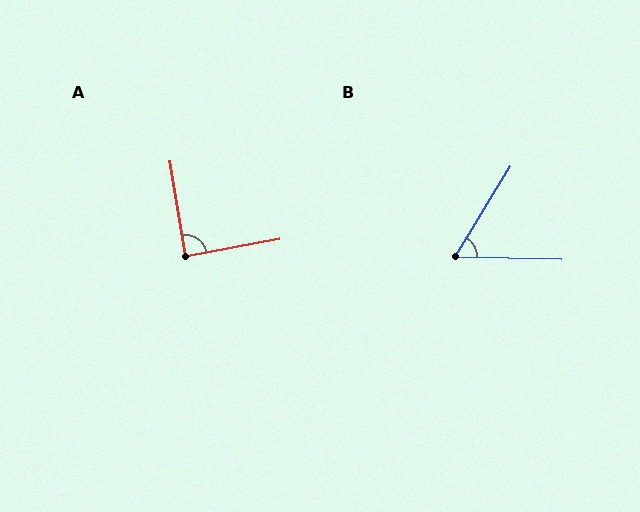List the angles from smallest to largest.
B (60°), A (89°).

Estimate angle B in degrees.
Approximately 60 degrees.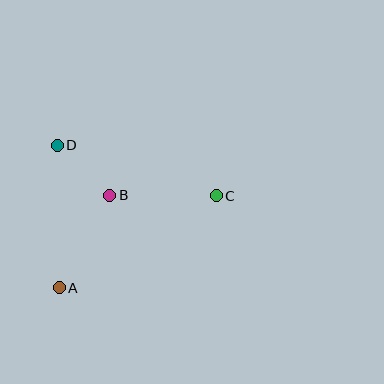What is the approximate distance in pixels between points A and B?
The distance between A and B is approximately 105 pixels.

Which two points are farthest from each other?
Points A and C are farthest from each other.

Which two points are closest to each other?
Points B and D are closest to each other.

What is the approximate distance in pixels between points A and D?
The distance between A and D is approximately 142 pixels.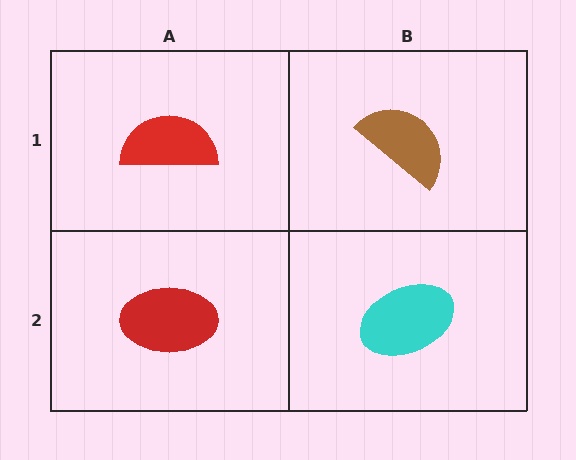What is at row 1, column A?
A red semicircle.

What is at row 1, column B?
A brown semicircle.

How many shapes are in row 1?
2 shapes.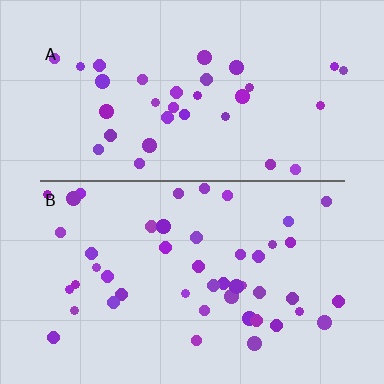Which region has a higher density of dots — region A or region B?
B (the bottom).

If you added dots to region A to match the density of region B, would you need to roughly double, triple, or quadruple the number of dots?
Approximately double.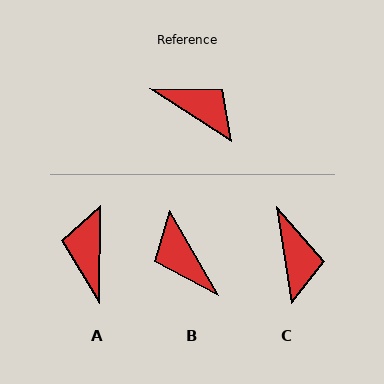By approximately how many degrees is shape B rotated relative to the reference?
Approximately 153 degrees counter-clockwise.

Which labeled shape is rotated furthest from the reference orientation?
B, about 153 degrees away.